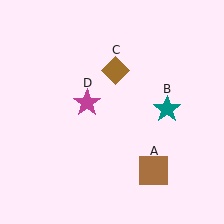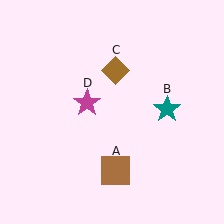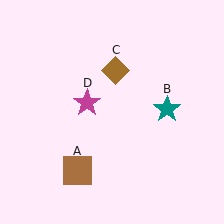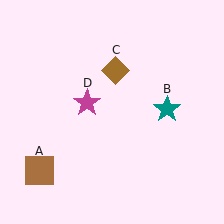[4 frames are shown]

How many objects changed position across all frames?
1 object changed position: brown square (object A).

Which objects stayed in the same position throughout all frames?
Teal star (object B) and brown diamond (object C) and magenta star (object D) remained stationary.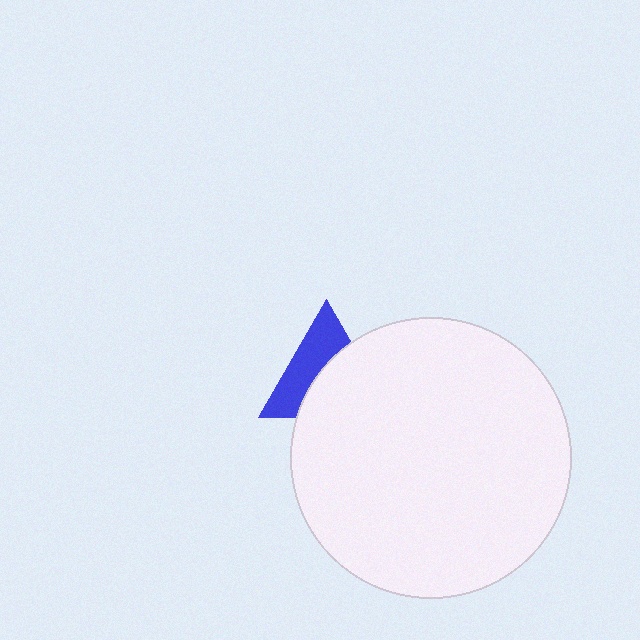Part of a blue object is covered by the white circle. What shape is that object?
It is a triangle.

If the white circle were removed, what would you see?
You would see the complete blue triangle.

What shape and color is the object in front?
The object in front is a white circle.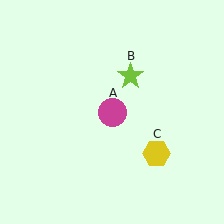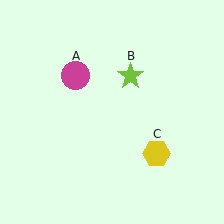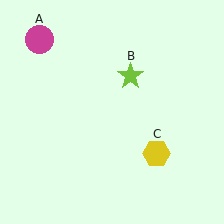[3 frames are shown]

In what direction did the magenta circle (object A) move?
The magenta circle (object A) moved up and to the left.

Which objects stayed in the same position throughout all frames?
Lime star (object B) and yellow hexagon (object C) remained stationary.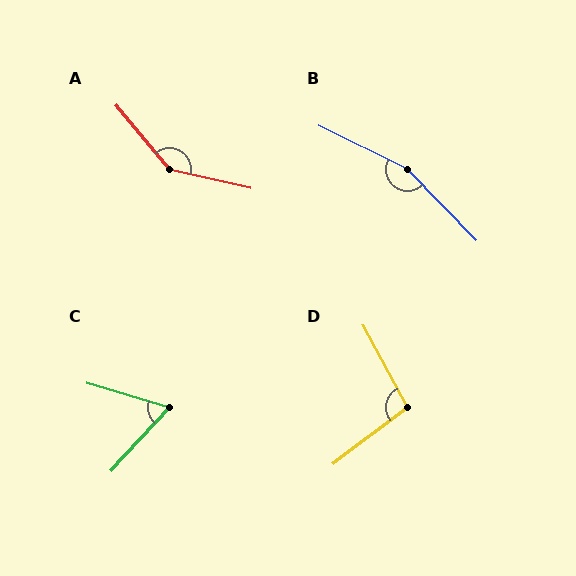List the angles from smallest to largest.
C (64°), D (99°), A (142°), B (160°).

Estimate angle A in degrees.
Approximately 142 degrees.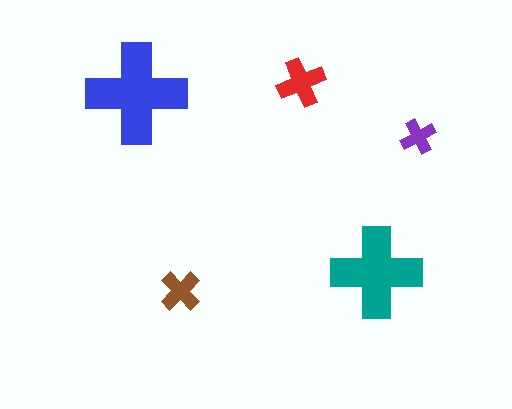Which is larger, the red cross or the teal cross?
The teal one.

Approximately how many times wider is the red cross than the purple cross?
About 1.5 times wider.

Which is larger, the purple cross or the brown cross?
The brown one.